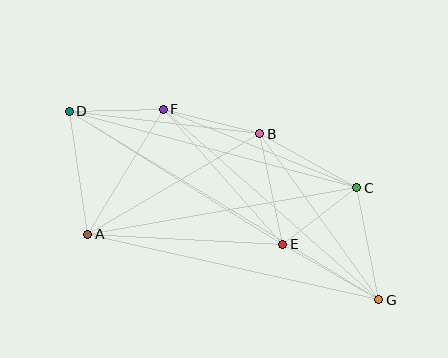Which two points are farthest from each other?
Points D and G are farthest from each other.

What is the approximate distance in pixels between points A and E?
The distance between A and E is approximately 195 pixels.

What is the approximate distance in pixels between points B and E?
The distance between B and E is approximately 113 pixels.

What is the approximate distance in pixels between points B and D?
The distance between B and D is approximately 192 pixels.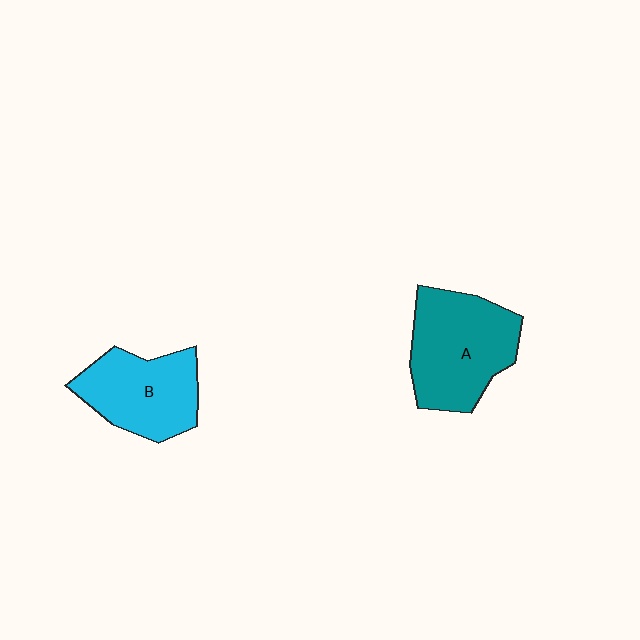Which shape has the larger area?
Shape A (teal).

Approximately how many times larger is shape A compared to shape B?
Approximately 1.2 times.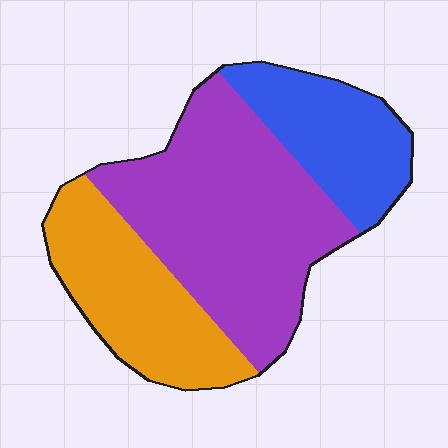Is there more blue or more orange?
Orange.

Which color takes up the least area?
Blue, at roughly 20%.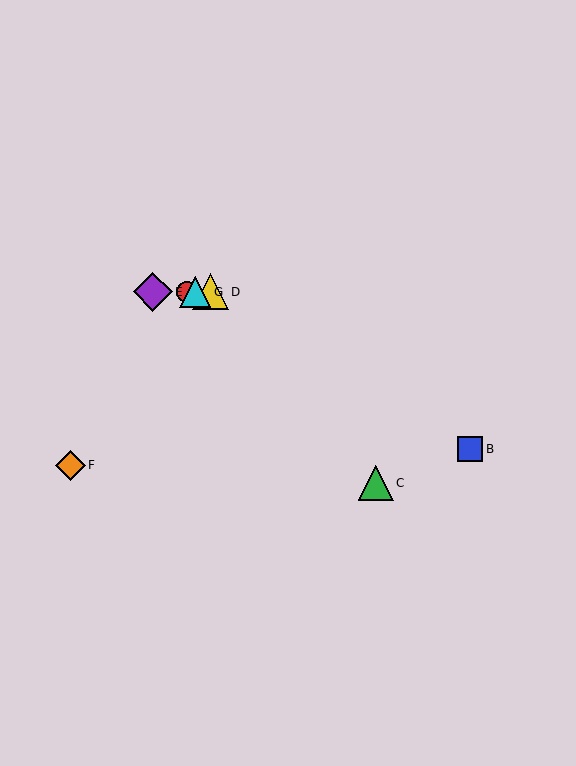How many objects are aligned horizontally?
4 objects (A, D, E, G) are aligned horizontally.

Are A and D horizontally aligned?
Yes, both are at y≈292.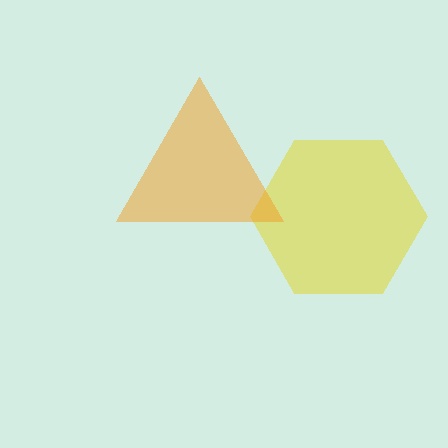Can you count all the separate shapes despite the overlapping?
Yes, there are 2 separate shapes.